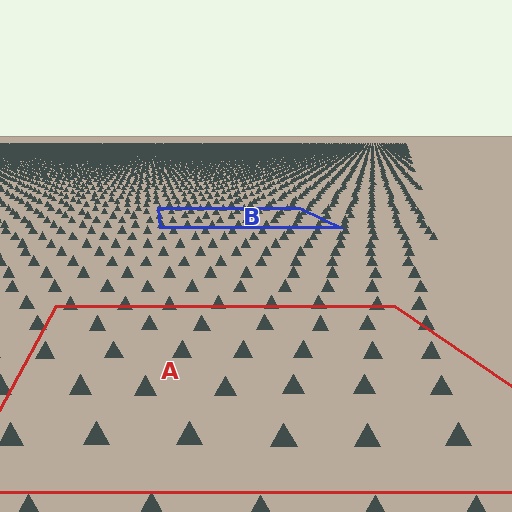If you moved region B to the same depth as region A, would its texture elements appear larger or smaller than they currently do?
They would appear larger. At a closer depth, the same texture elements are projected at a bigger on-screen size.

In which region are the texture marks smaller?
The texture marks are smaller in region B, because it is farther away.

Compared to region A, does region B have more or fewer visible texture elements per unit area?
Region B has more texture elements per unit area — they are packed more densely because it is farther away.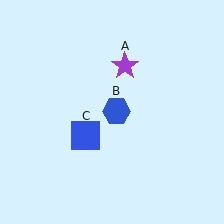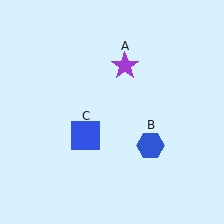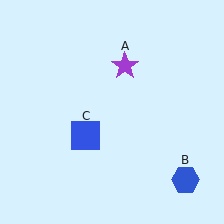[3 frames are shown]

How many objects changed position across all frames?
1 object changed position: blue hexagon (object B).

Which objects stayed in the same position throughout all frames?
Purple star (object A) and blue square (object C) remained stationary.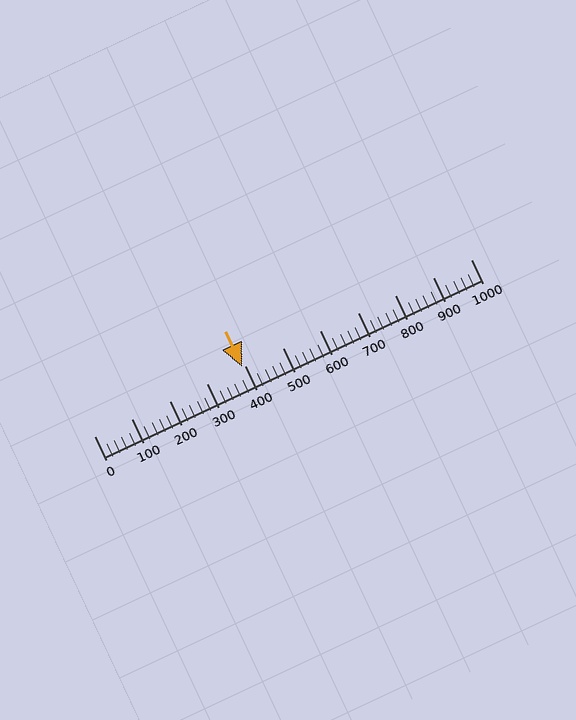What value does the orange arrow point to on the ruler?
The orange arrow points to approximately 394.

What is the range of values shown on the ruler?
The ruler shows values from 0 to 1000.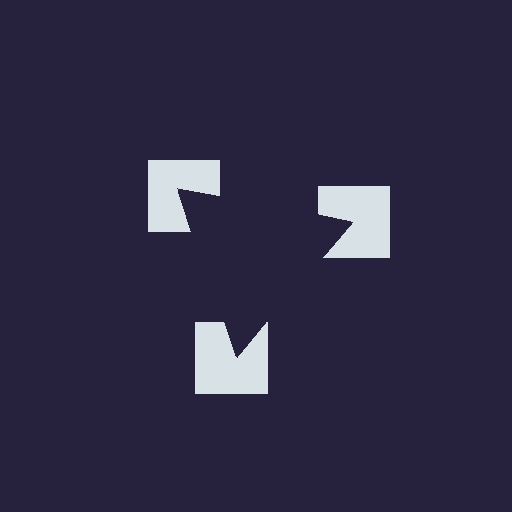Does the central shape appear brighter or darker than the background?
It typically appears slightly darker than the background, even though no actual brightness change is drawn.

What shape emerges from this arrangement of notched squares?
An illusory triangle — its edges are inferred from the aligned wedge cuts in the notched squares, not physically drawn.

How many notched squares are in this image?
There are 3 — one at each vertex of the illusory triangle.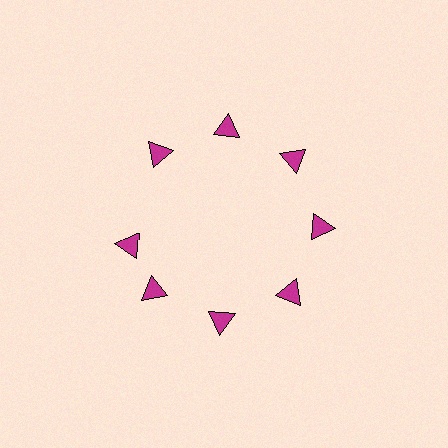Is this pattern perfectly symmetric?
No. The 8 magenta triangles are arranged in a ring, but one element near the 9 o'clock position is rotated out of alignment along the ring, breaking the 8-fold rotational symmetry.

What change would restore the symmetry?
The symmetry would be restored by rotating it back into even spacing with its neighbors so that all 8 triangles sit at equal angles and equal distance from the center.